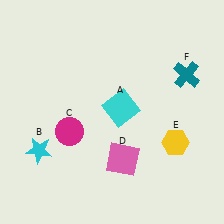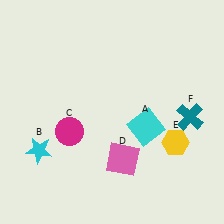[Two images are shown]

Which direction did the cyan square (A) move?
The cyan square (A) moved right.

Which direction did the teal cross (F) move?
The teal cross (F) moved down.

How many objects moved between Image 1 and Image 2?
2 objects moved between the two images.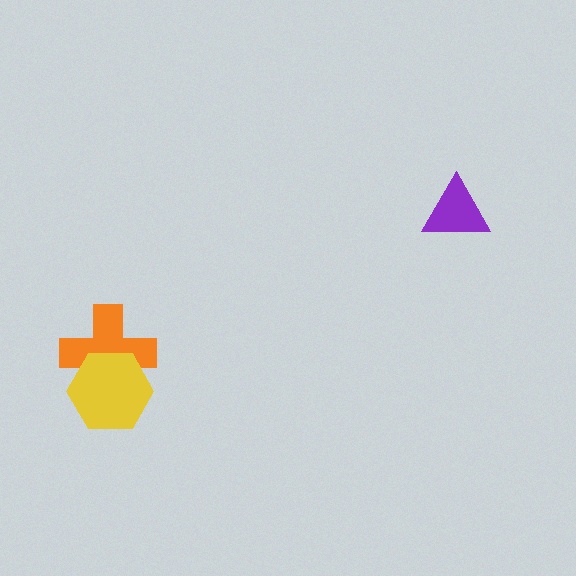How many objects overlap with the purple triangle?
0 objects overlap with the purple triangle.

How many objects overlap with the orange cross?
1 object overlaps with the orange cross.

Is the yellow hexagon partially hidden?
No, no other shape covers it.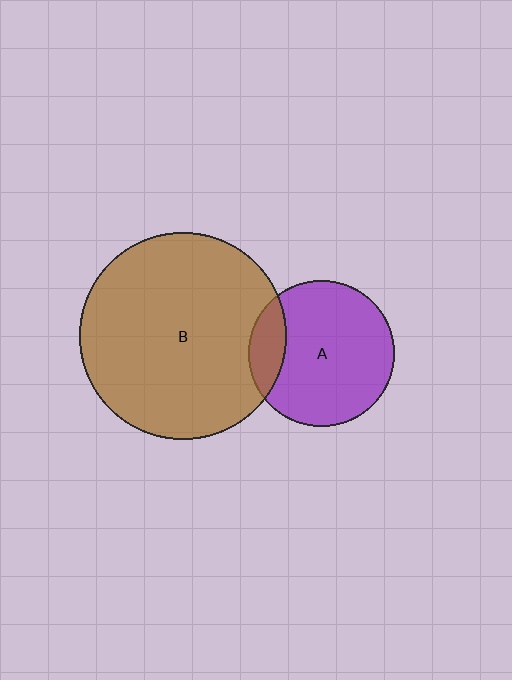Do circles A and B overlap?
Yes.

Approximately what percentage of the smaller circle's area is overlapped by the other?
Approximately 15%.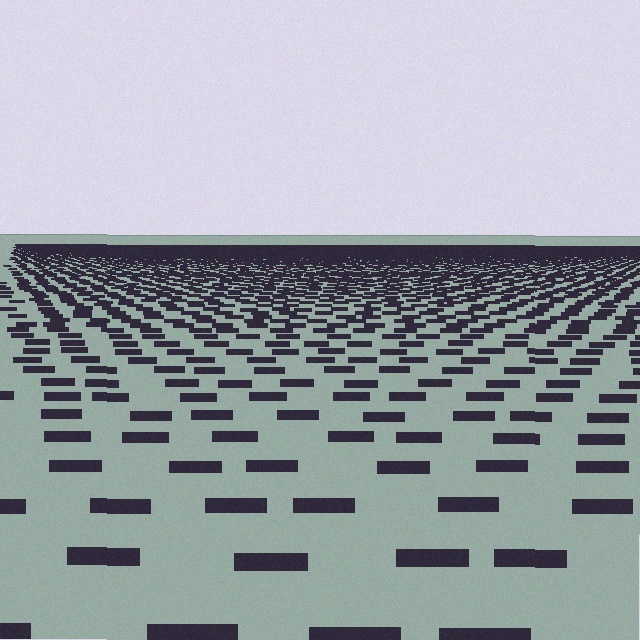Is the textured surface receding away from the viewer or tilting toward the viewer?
The surface is receding away from the viewer. Texture elements get smaller and denser toward the top.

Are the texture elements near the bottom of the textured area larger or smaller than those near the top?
Larger. Near the bottom, elements are closer to the viewer and appear at a bigger on-screen size.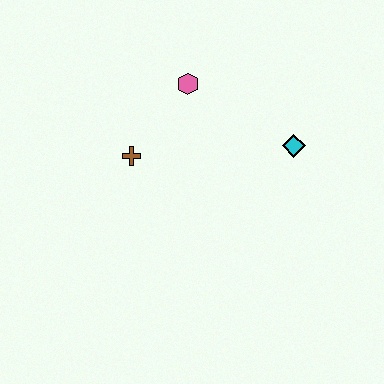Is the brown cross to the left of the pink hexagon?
Yes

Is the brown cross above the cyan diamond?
No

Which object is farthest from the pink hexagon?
The cyan diamond is farthest from the pink hexagon.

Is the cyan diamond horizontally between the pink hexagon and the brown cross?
No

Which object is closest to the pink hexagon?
The brown cross is closest to the pink hexagon.